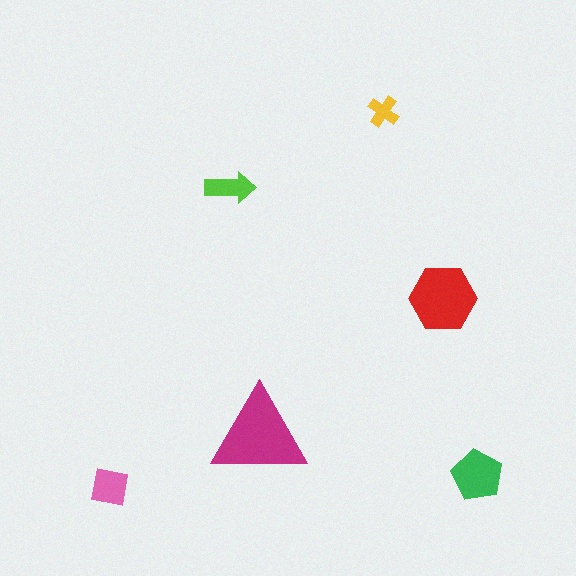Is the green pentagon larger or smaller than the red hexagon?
Smaller.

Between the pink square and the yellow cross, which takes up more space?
The pink square.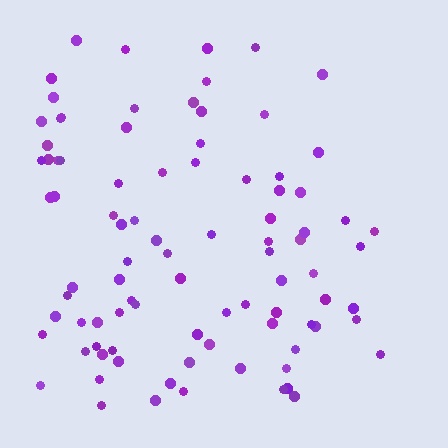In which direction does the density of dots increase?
From right to left, with the left side densest.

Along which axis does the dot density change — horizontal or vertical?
Horizontal.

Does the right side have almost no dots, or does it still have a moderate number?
Still a moderate number, just noticeably fewer than the left.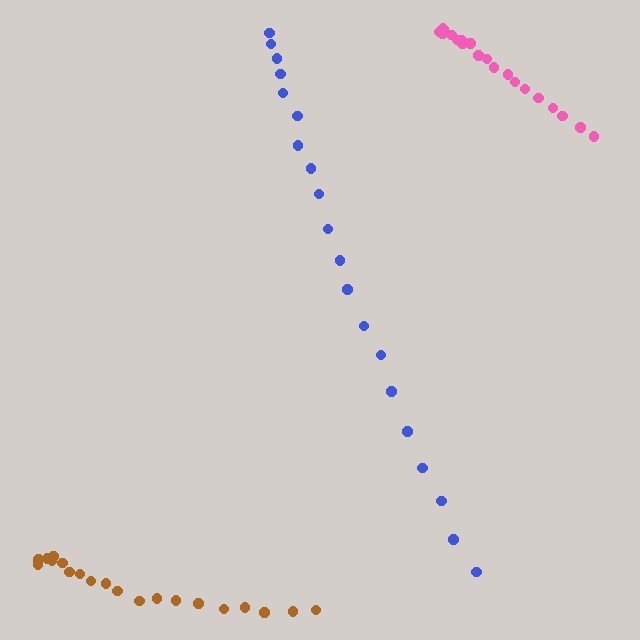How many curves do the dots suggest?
There are 3 distinct paths.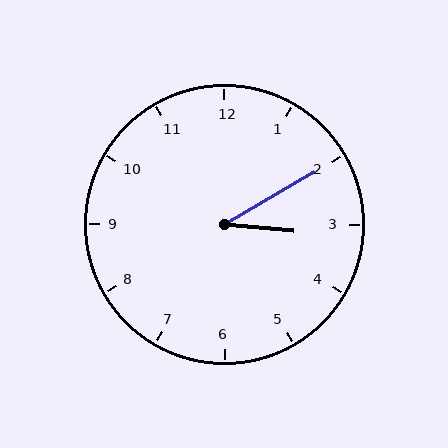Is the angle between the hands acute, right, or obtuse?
It is acute.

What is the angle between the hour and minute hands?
Approximately 35 degrees.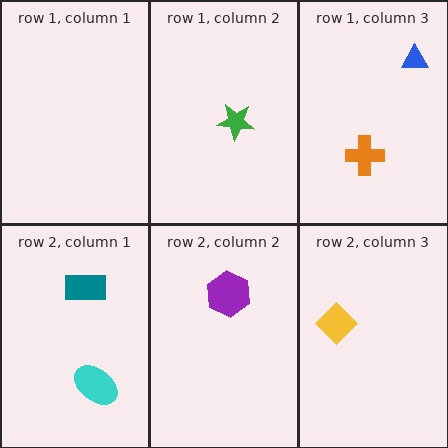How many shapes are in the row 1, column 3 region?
2.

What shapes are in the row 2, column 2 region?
The purple hexagon.